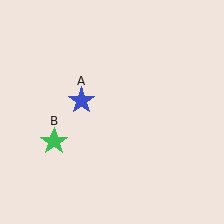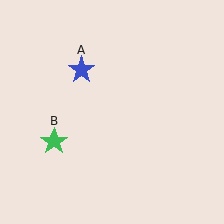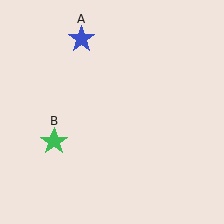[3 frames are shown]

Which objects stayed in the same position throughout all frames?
Green star (object B) remained stationary.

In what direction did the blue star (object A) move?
The blue star (object A) moved up.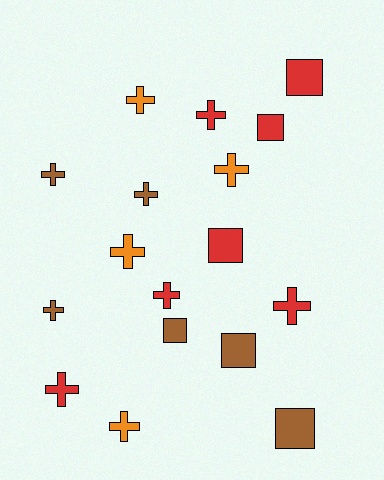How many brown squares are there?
There are 3 brown squares.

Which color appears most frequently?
Red, with 7 objects.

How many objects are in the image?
There are 17 objects.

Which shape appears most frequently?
Cross, with 11 objects.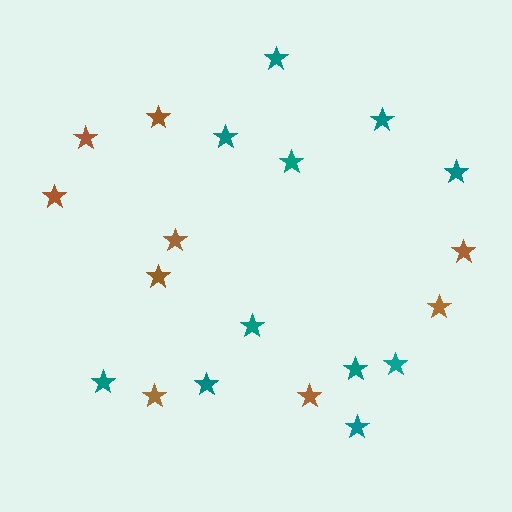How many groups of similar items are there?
There are 2 groups: one group of brown stars (9) and one group of teal stars (11).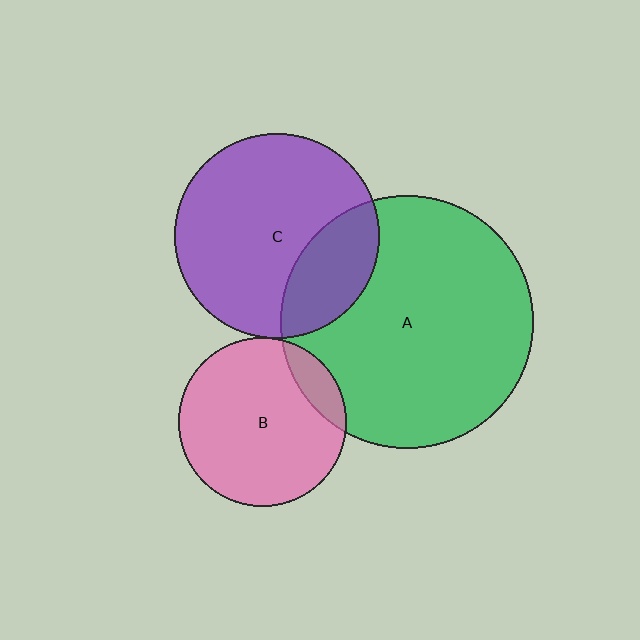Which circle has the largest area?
Circle A (green).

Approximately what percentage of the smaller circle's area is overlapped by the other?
Approximately 10%.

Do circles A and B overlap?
Yes.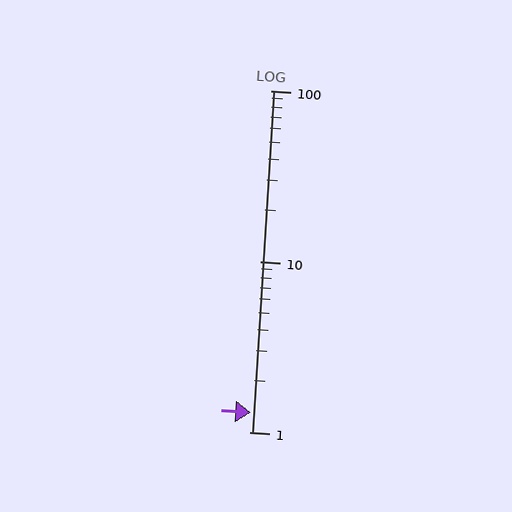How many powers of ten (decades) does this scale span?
The scale spans 2 decades, from 1 to 100.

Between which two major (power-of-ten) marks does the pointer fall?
The pointer is between 1 and 10.